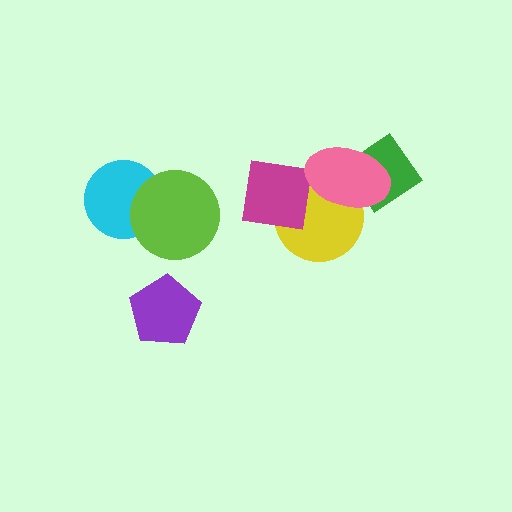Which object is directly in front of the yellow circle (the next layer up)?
The magenta square is directly in front of the yellow circle.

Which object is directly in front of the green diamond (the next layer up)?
The yellow circle is directly in front of the green diamond.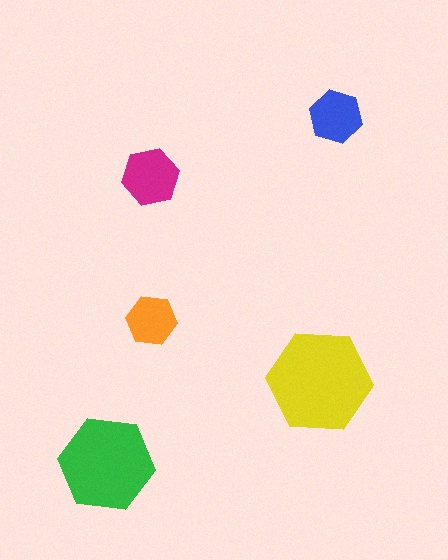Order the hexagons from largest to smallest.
the yellow one, the green one, the magenta one, the blue one, the orange one.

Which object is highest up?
The blue hexagon is topmost.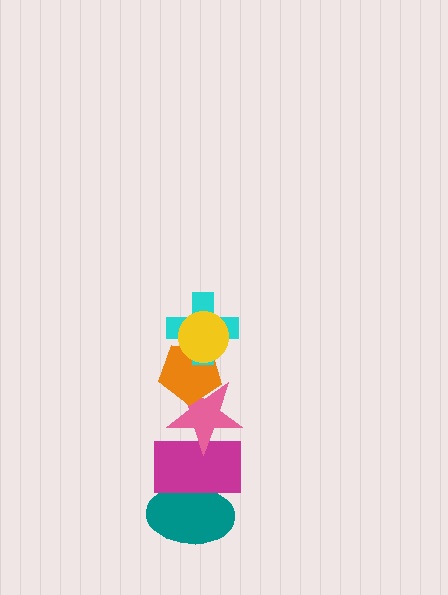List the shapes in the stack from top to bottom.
From top to bottom: the yellow circle, the cyan cross, the orange pentagon, the pink star, the magenta rectangle, the teal ellipse.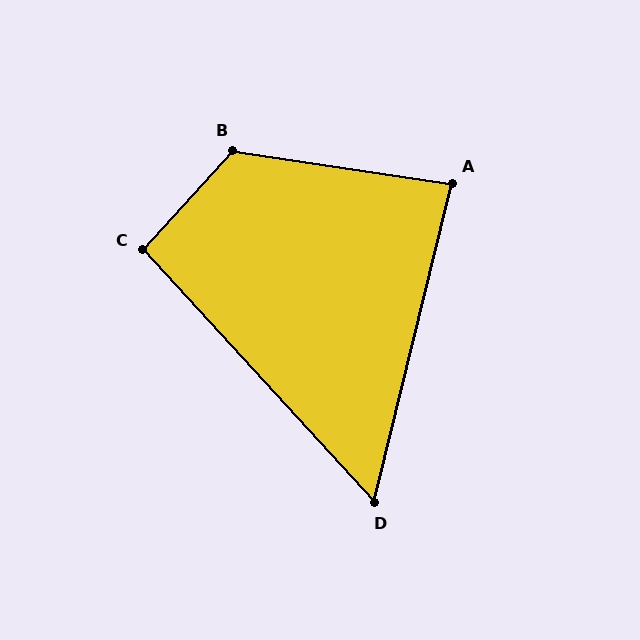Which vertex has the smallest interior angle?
D, at approximately 56 degrees.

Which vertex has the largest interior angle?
B, at approximately 124 degrees.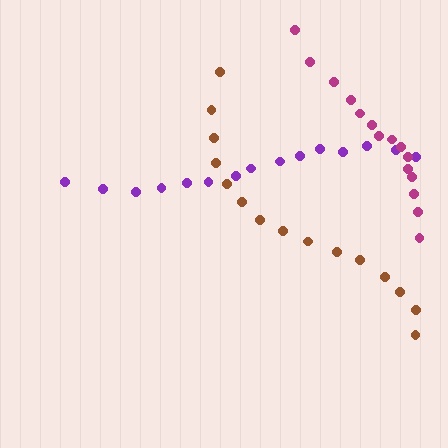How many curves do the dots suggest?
There are 3 distinct paths.